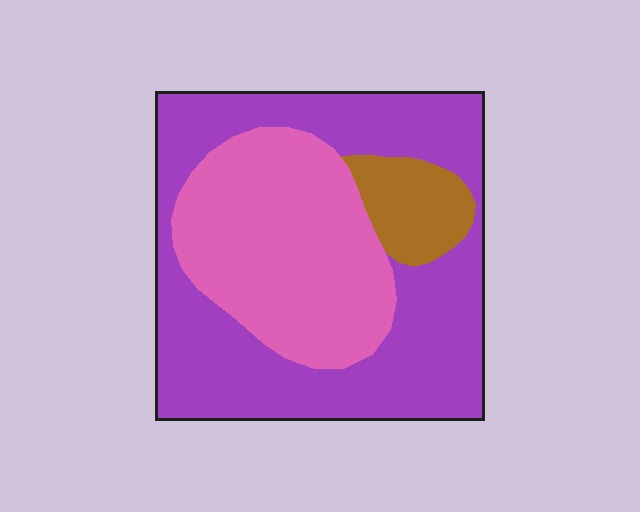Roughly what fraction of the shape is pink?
Pink covers 36% of the shape.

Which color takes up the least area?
Brown, at roughly 10%.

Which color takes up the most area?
Purple, at roughly 55%.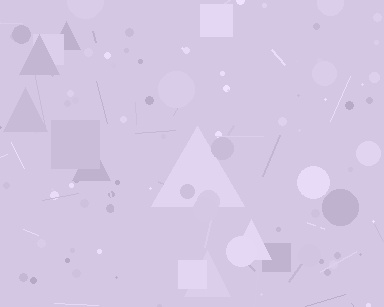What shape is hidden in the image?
A triangle is hidden in the image.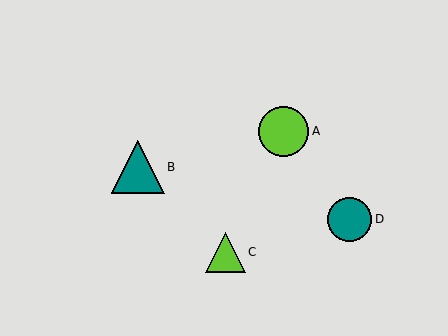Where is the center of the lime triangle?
The center of the lime triangle is at (225, 252).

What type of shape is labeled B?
Shape B is a teal triangle.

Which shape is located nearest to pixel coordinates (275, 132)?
The lime circle (labeled A) at (284, 131) is nearest to that location.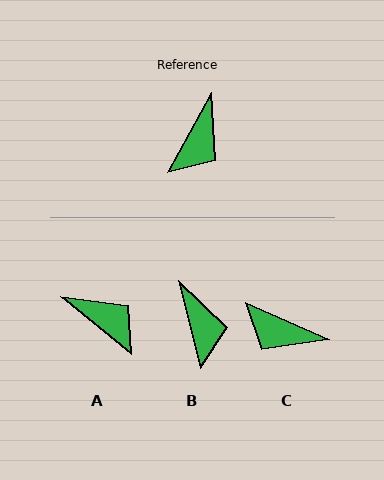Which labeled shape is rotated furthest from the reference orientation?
C, about 85 degrees away.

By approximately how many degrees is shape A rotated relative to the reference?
Approximately 79 degrees counter-clockwise.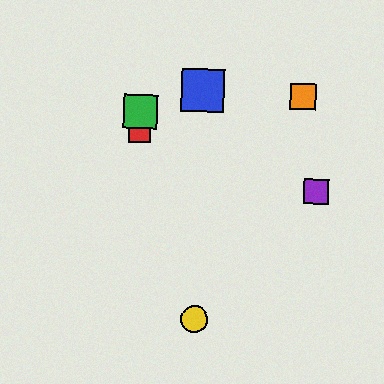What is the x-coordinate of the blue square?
The blue square is at x≈203.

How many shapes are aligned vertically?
2 shapes (the red square, the green square) are aligned vertically.